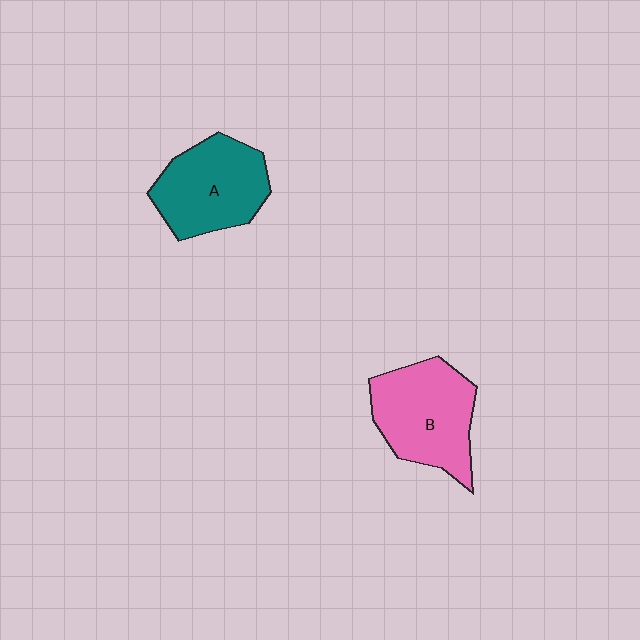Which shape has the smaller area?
Shape A (teal).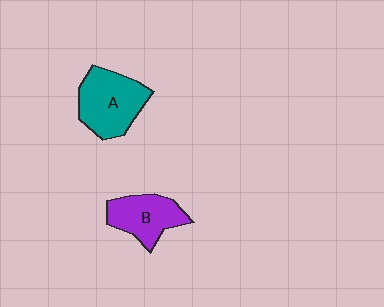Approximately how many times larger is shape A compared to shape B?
Approximately 1.3 times.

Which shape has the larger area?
Shape A (teal).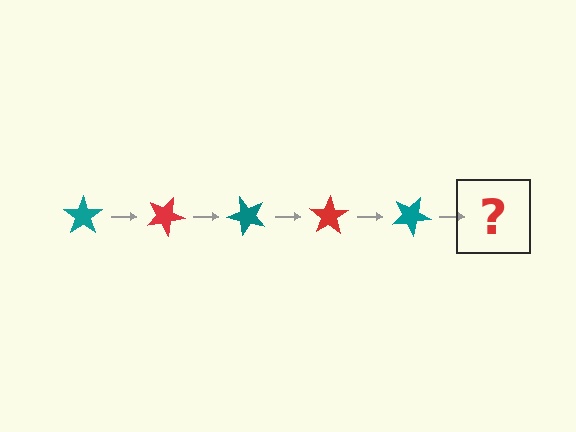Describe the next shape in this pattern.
It should be a red star, rotated 125 degrees from the start.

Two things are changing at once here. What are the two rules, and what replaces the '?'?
The two rules are that it rotates 25 degrees each step and the color cycles through teal and red. The '?' should be a red star, rotated 125 degrees from the start.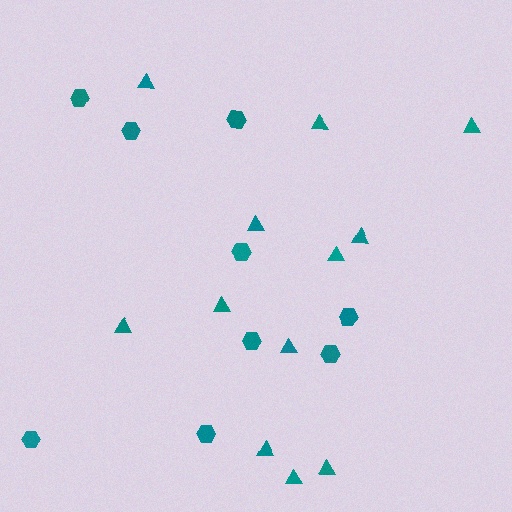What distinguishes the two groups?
There are 2 groups: one group of triangles (12) and one group of hexagons (9).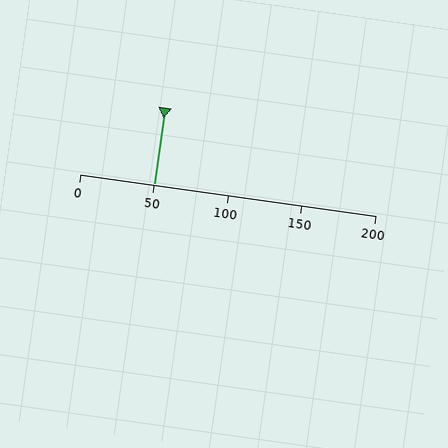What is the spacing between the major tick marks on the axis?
The major ticks are spaced 50 apart.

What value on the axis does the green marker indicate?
The marker indicates approximately 50.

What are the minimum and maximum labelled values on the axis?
The axis runs from 0 to 200.